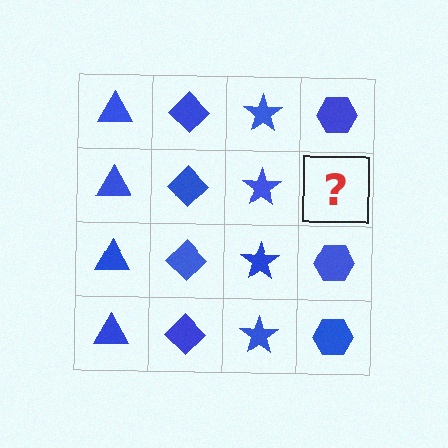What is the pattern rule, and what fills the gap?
The rule is that each column has a consistent shape. The gap should be filled with a blue hexagon.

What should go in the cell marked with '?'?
The missing cell should contain a blue hexagon.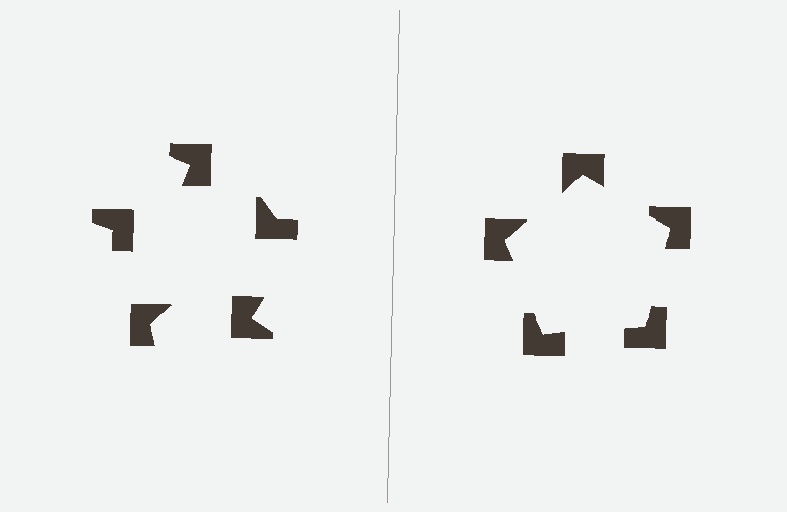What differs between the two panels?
The notched squares are positioned identically on both sides; only the wedge orientations differ. On the right they align to a pentagon; on the left they are misaligned.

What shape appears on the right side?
An illusory pentagon.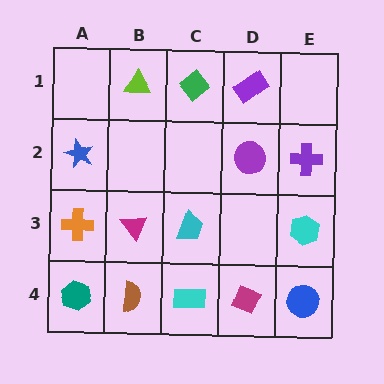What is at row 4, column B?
A brown semicircle.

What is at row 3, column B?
A magenta triangle.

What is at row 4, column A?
A teal hexagon.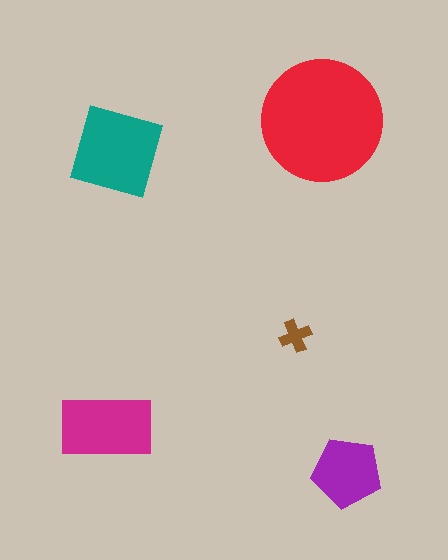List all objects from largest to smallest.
The red circle, the teal diamond, the magenta rectangle, the purple pentagon, the brown cross.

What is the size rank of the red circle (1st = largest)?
1st.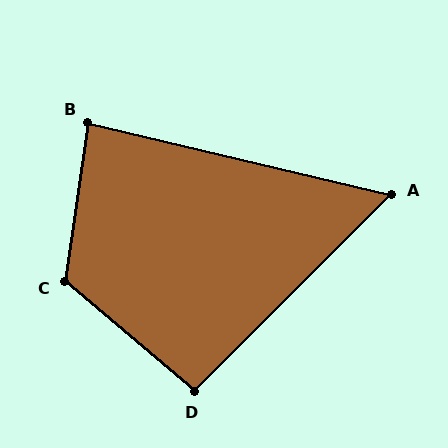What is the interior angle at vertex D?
Approximately 95 degrees (obtuse).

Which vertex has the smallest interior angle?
A, at approximately 58 degrees.